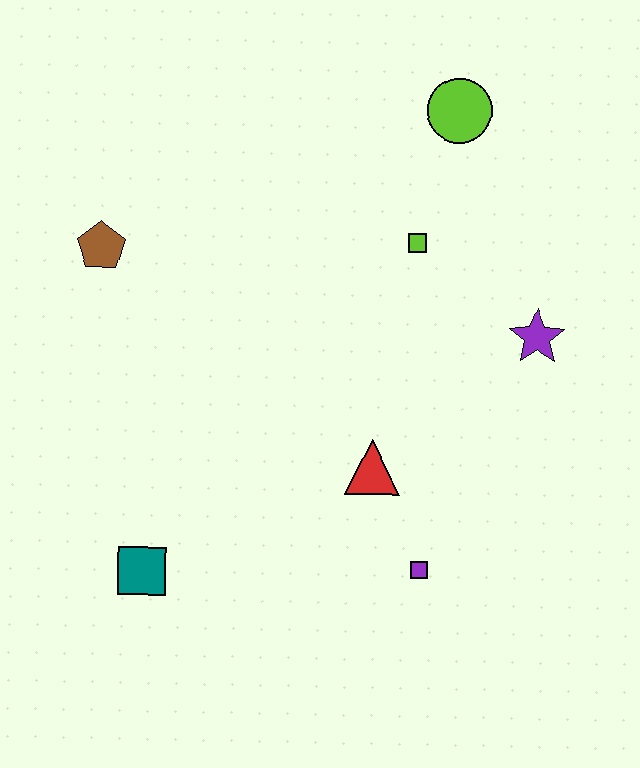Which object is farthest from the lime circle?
The teal square is farthest from the lime circle.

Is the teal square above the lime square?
No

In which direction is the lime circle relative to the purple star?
The lime circle is above the purple star.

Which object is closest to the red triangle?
The purple square is closest to the red triangle.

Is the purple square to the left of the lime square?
No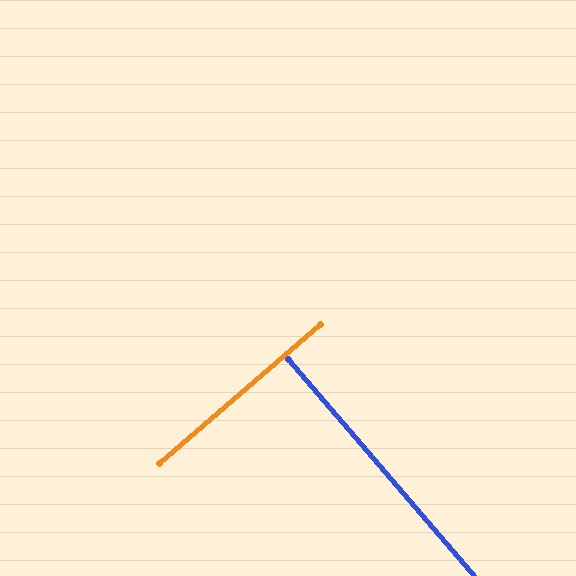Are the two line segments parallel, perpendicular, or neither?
Perpendicular — they meet at approximately 90°.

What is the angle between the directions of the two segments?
Approximately 90 degrees.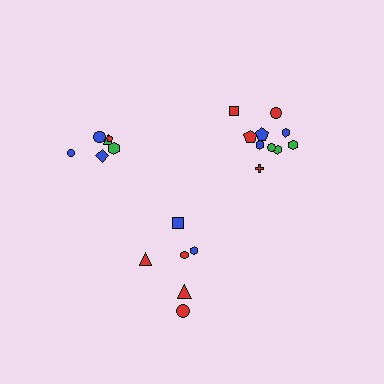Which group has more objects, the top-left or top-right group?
The top-right group.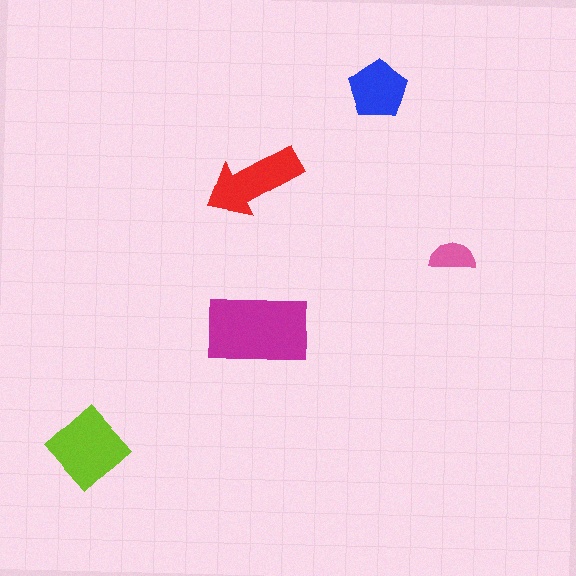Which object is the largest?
The magenta rectangle.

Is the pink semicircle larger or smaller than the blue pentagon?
Smaller.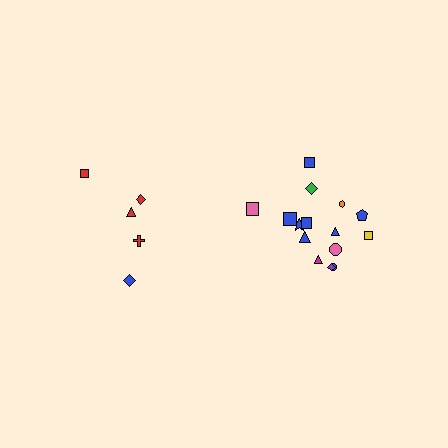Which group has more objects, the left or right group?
The right group.